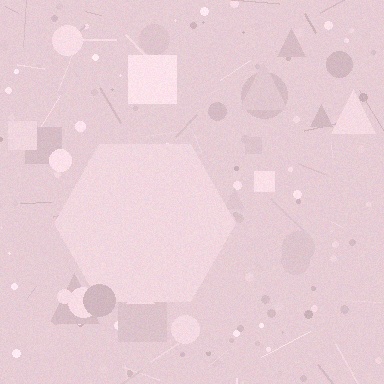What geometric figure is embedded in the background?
A hexagon is embedded in the background.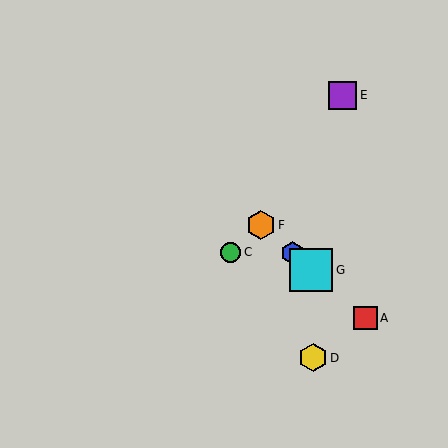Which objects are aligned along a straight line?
Objects A, B, F, G are aligned along a straight line.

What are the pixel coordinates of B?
Object B is at (292, 253).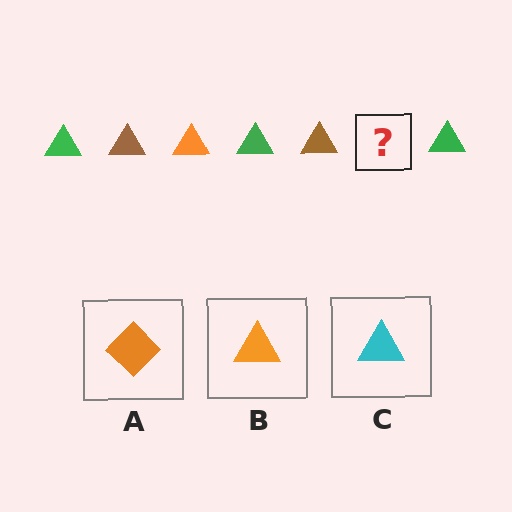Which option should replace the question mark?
Option B.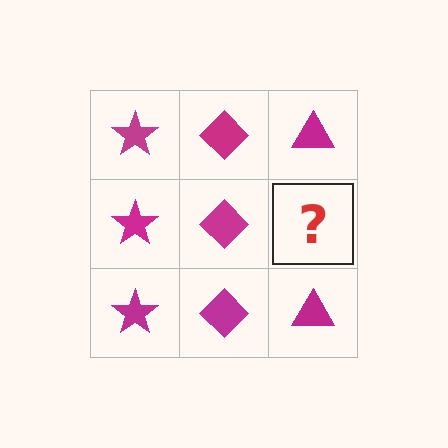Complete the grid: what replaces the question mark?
The question mark should be replaced with a magenta triangle.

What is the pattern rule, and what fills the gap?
The rule is that each column has a consistent shape. The gap should be filled with a magenta triangle.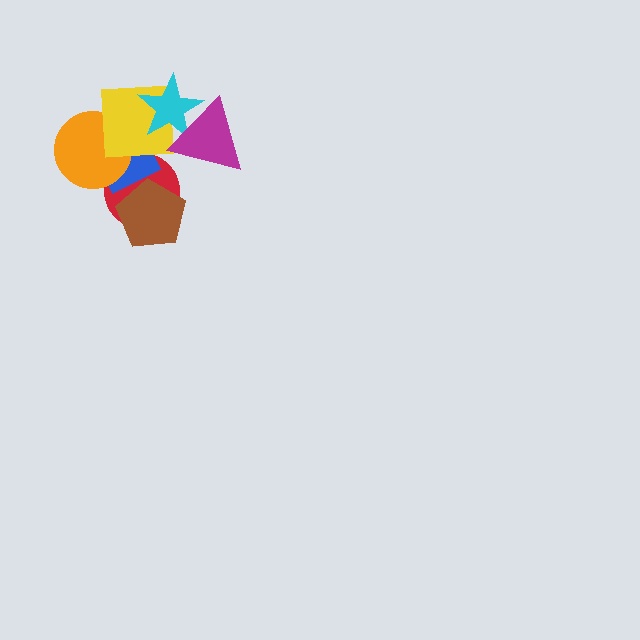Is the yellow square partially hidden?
Yes, it is partially covered by another shape.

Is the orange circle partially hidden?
Yes, it is partially covered by another shape.